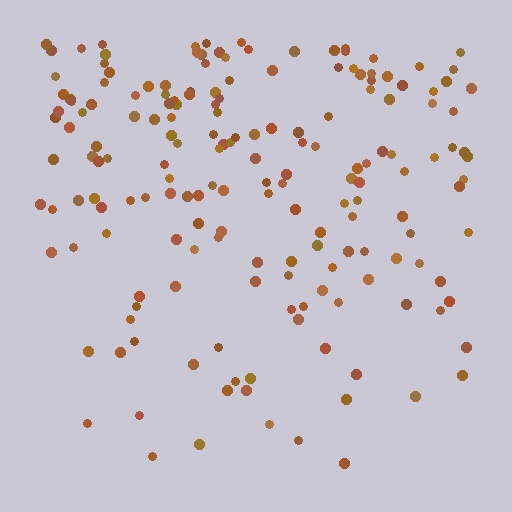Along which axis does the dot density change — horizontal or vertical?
Vertical.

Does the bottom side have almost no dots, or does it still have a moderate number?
Still a moderate number, just noticeably fewer than the top.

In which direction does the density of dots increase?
From bottom to top, with the top side densest.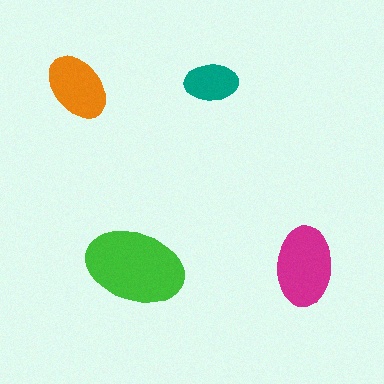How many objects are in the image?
There are 4 objects in the image.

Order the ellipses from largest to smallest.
the green one, the magenta one, the orange one, the teal one.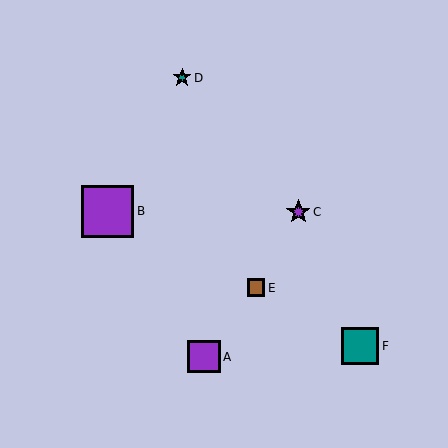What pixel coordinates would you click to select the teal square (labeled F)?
Click at (360, 346) to select the teal square F.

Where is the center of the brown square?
The center of the brown square is at (256, 288).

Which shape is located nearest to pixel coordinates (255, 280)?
The brown square (labeled E) at (256, 288) is nearest to that location.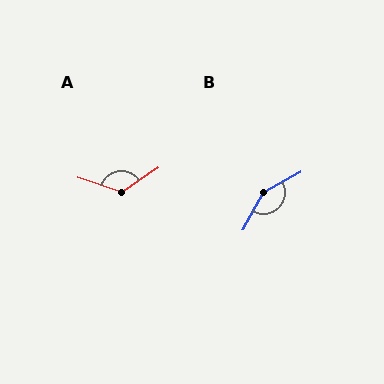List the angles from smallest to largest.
A (127°), B (147°).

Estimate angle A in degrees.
Approximately 127 degrees.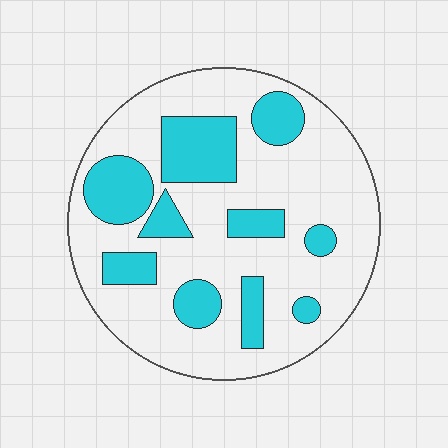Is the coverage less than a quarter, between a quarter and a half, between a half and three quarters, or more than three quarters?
Between a quarter and a half.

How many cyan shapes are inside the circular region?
10.